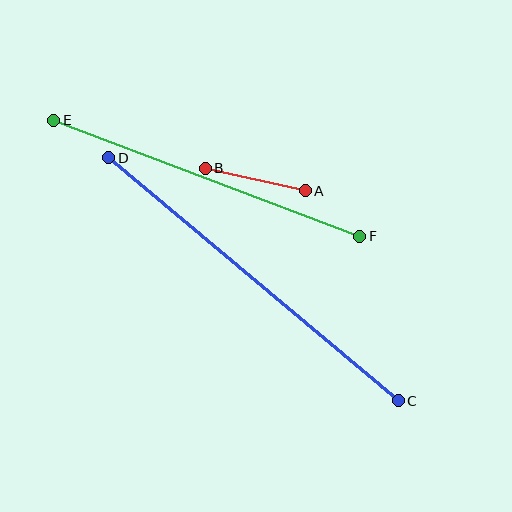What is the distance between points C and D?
The distance is approximately 378 pixels.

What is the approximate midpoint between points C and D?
The midpoint is at approximately (254, 279) pixels.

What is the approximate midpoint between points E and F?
The midpoint is at approximately (207, 178) pixels.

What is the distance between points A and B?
The distance is approximately 103 pixels.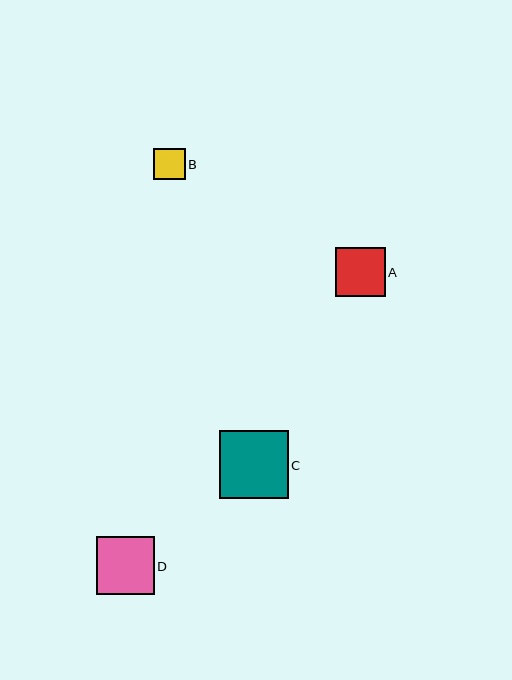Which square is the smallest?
Square B is the smallest with a size of approximately 32 pixels.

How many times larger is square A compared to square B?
Square A is approximately 1.6 times the size of square B.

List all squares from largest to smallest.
From largest to smallest: C, D, A, B.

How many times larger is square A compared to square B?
Square A is approximately 1.6 times the size of square B.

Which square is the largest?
Square C is the largest with a size of approximately 69 pixels.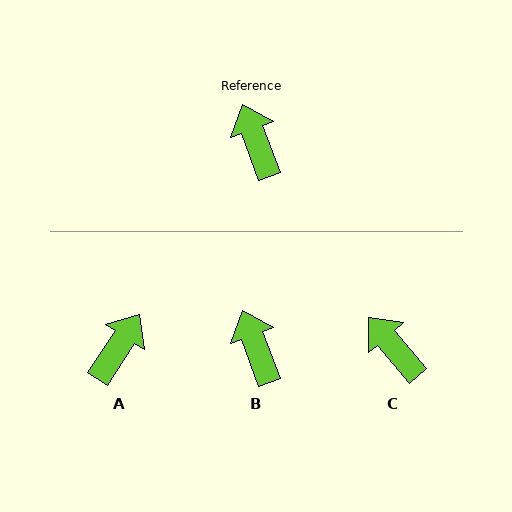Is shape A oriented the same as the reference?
No, it is off by about 53 degrees.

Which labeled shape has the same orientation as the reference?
B.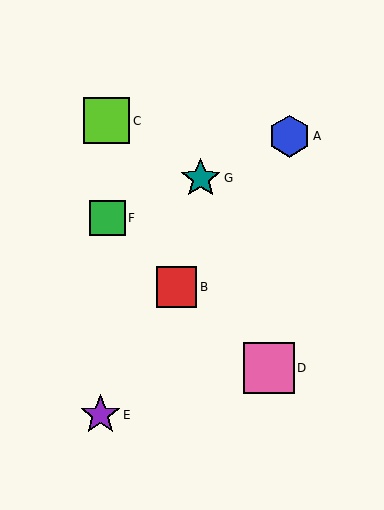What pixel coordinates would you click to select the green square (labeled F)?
Click at (108, 218) to select the green square F.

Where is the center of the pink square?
The center of the pink square is at (269, 368).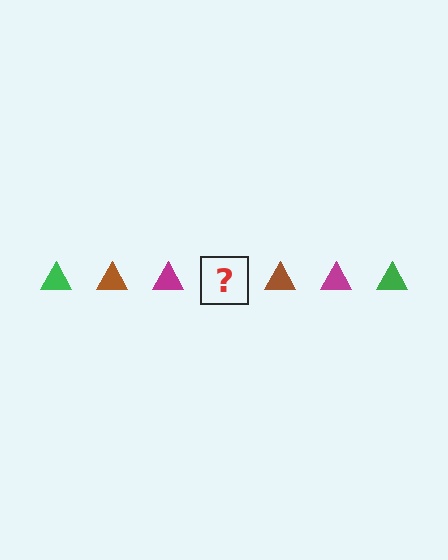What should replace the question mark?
The question mark should be replaced with a green triangle.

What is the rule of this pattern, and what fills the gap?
The rule is that the pattern cycles through green, brown, magenta triangles. The gap should be filled with a green triangle.